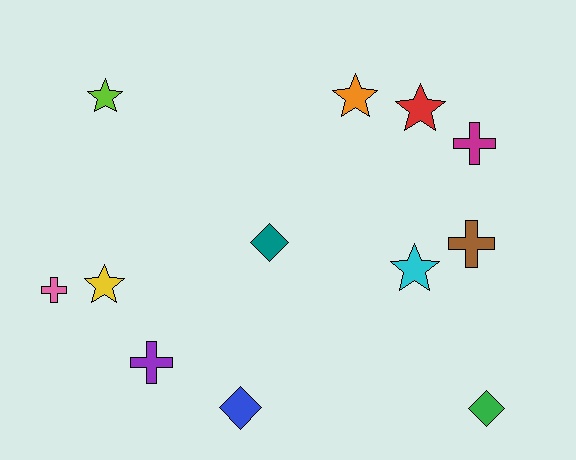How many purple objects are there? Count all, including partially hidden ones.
There is 1 purple object.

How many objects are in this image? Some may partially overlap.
There are 12 objects.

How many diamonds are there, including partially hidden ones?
There are 3 diamonds.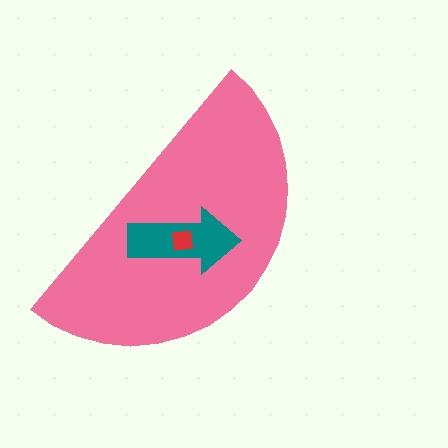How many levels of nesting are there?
3.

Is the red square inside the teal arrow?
Yes.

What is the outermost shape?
The pink semicircle.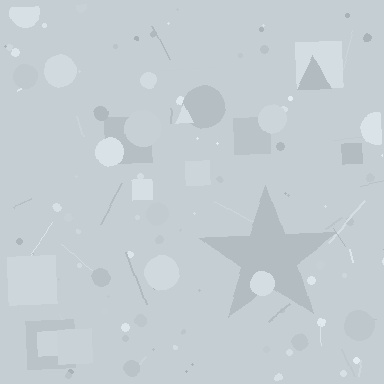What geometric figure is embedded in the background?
A star is embedded in the background.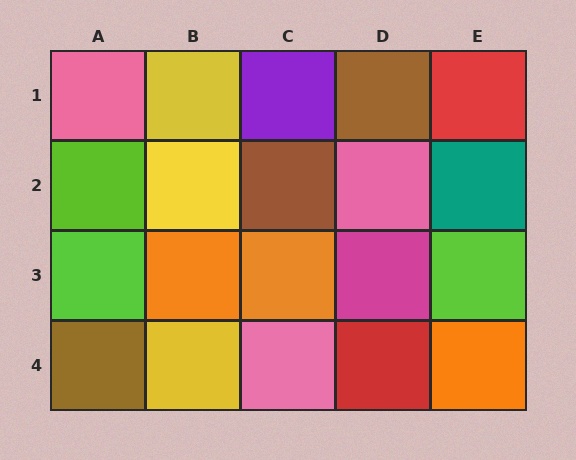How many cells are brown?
3 cells are brown.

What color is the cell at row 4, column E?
Orange.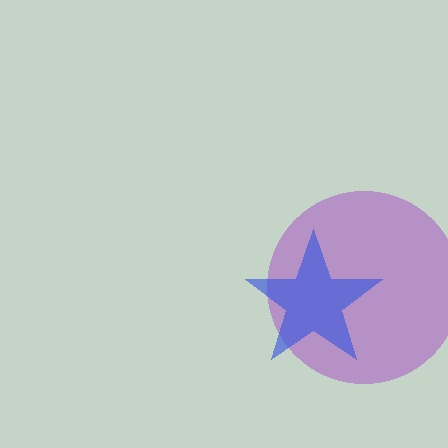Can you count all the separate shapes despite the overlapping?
Yes, there are 2 separate shapes.